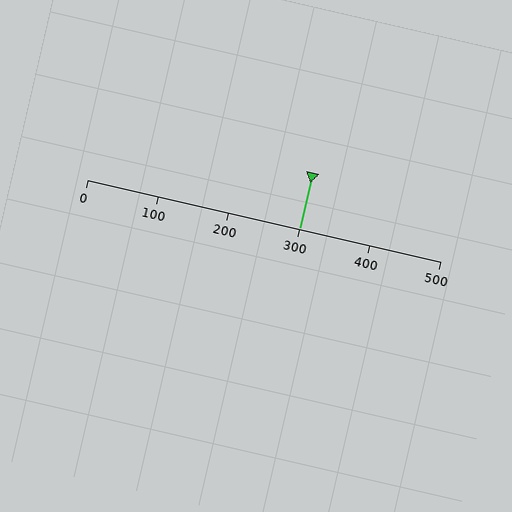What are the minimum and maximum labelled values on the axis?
The axis runs from 0 to 500.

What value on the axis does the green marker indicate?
The marker indicates approximately 300.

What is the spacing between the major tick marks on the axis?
The major ticks are spaced 100 apart.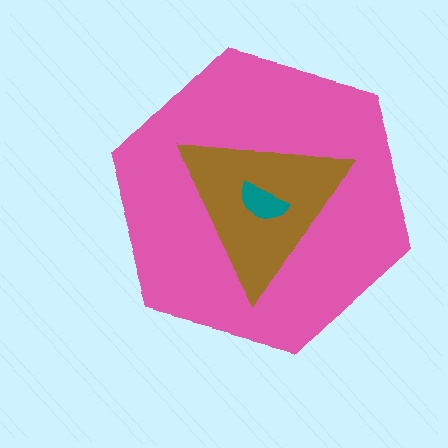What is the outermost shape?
The pink hexagon.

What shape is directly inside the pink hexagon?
The brown triangle.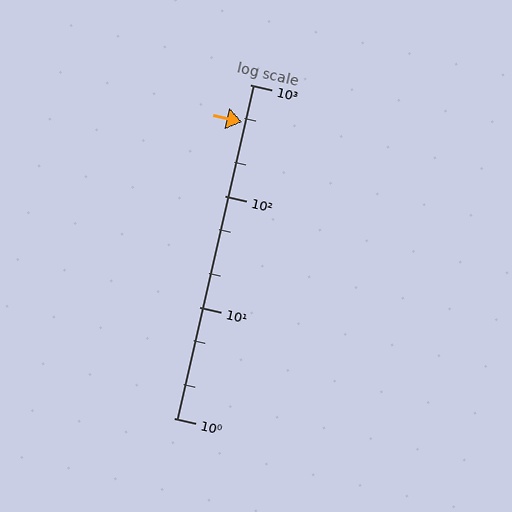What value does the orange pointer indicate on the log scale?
The pointer indicates approximately 460.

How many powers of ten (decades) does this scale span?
The scale spans 3 decades, from 1 to 1000.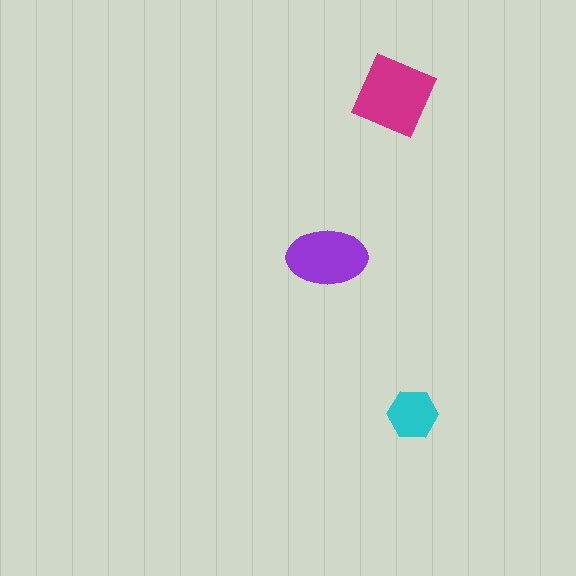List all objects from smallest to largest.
The cyan hexagon, the purple ellipse, the magenta square.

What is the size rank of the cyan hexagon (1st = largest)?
3rd.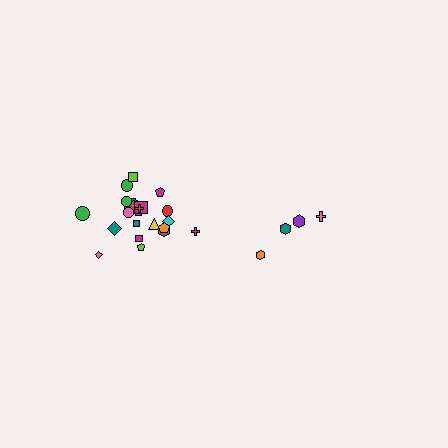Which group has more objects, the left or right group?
The left group.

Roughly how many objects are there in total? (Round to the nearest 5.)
Roughly 25 objects in total.